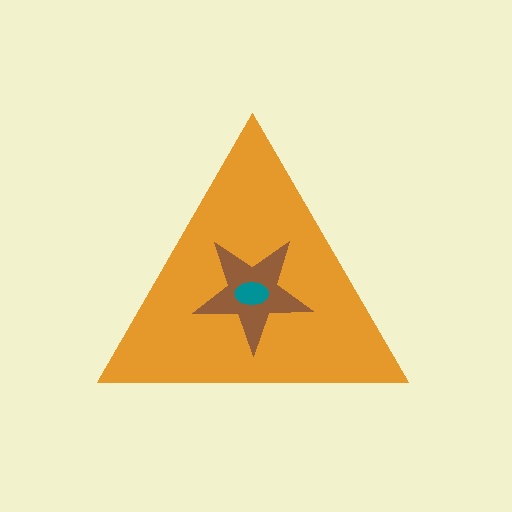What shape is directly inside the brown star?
The teal ellipse.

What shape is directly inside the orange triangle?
The brown star.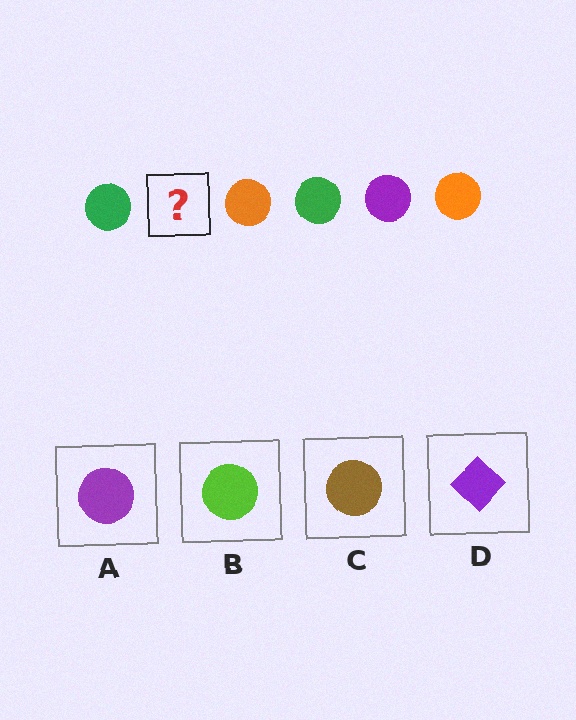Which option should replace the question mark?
Option A.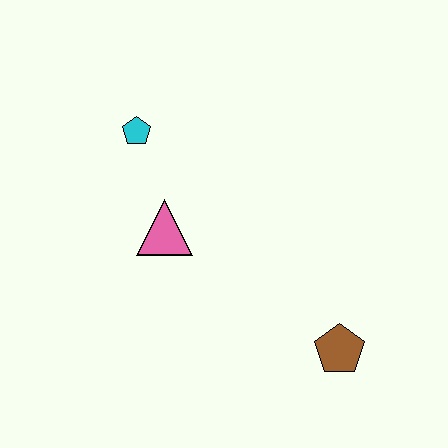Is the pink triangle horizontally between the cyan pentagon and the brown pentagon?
Yes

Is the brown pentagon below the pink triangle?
Yes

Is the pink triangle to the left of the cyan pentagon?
No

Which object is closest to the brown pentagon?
The pink triangle is closest to the brown pentagon.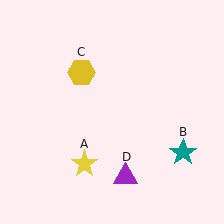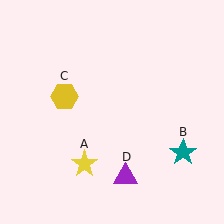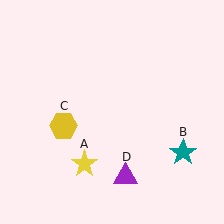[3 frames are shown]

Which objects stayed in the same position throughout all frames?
Yellow star (object A) and teal star (object B) and purple triangle (object D) remained stationary.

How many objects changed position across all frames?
1 object changed position: yellow hexagon (object C).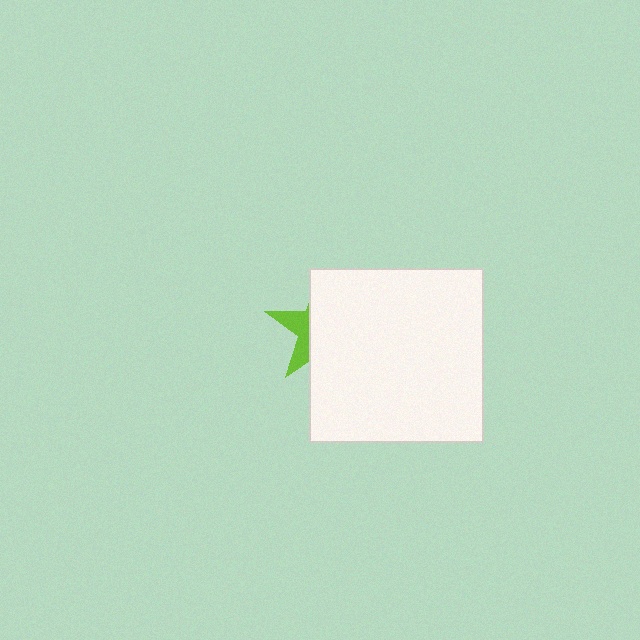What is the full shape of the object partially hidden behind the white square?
The partially hidden object is a lime star.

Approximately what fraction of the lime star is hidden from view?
Roughly 70% of the lime star is hidden behind the white square.